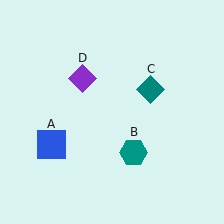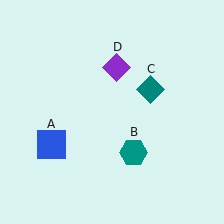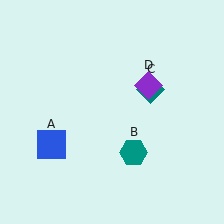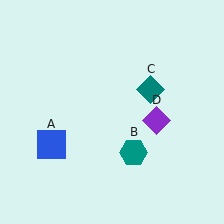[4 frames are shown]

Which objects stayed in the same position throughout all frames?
Blue square (object A) and teal hexagon (object B) and teal diamond (object C) remained stationary.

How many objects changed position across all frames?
1 object changed position: purple diamond (object D).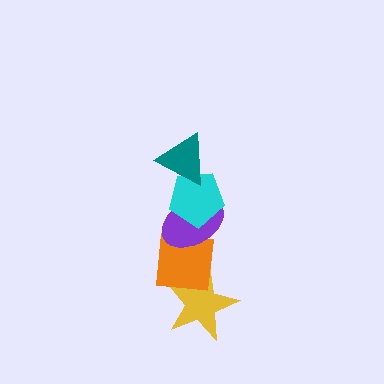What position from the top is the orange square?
The orange square is 4th from the top.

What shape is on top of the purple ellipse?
The cyan pentagon is on top of the purple ellipse.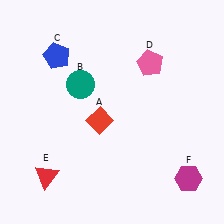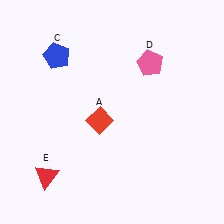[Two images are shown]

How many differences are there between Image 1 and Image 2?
There are 2 differences between the two images.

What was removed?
The magenta hexagon (F), the teal circle (B) were removed in Image 2.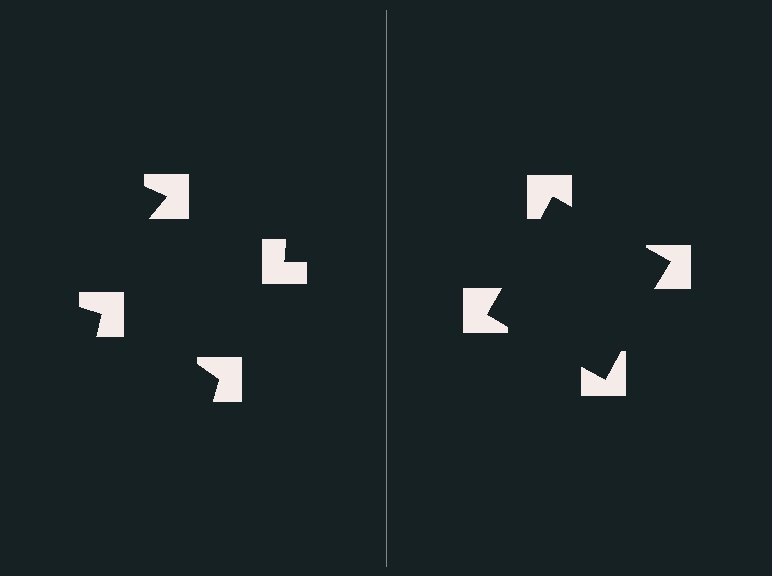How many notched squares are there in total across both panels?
8 — 4 on each side.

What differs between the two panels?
The notched squares are positioned identically on both sides; only the wedge orientations differ. On the right they align to a square; on the left they are misaligned.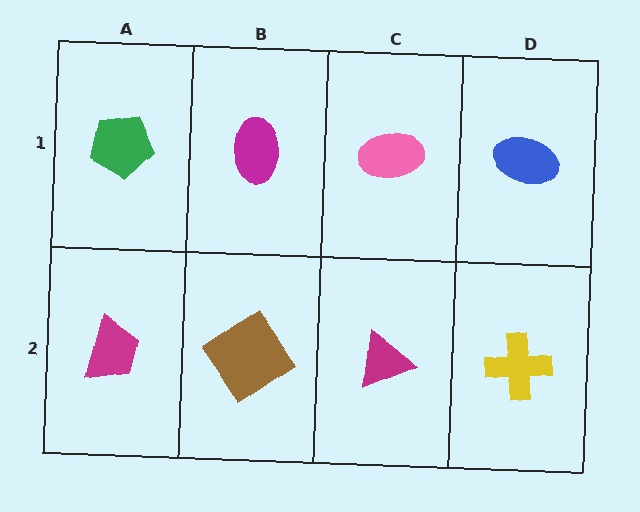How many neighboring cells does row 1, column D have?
2.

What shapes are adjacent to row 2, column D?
A blue ellipse (row 1, column D), a magenta triangle (row 2, column C).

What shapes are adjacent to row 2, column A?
A green pentagon (row 1, column A), a brown diamond (row 2, column B).